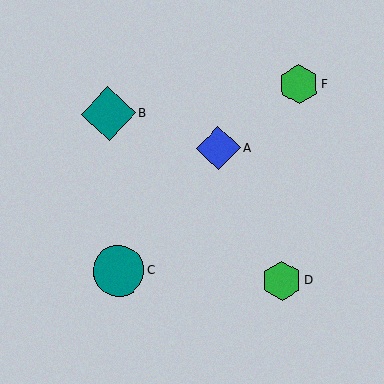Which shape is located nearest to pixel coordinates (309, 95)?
The green hexagon (labeled F) at (299, 84) is nearest to that location.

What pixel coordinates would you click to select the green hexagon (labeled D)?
Click at (282, 281) to select the green hexagon D.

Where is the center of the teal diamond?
The center of the teal diamond is at (108, 114).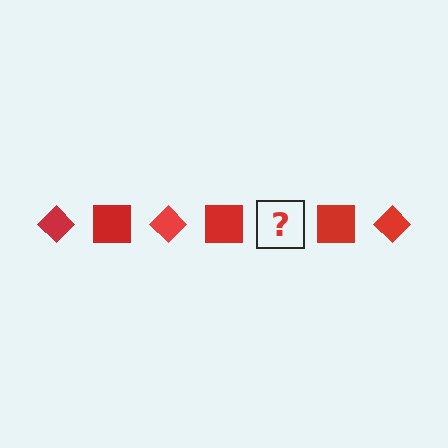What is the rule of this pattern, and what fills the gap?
The rule is that the pattern cycles through diamond, square shapes in red. The gap should be filled with a red diamond.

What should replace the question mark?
The question mark should be replaced with a red diamond.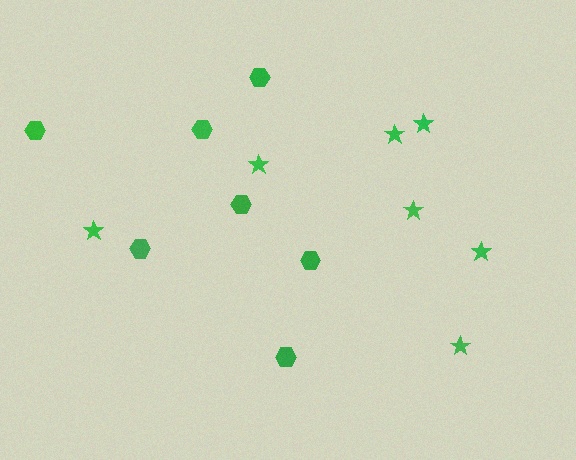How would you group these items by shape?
There are 2 groups: one group of stars (7) and one group of hexagons (7).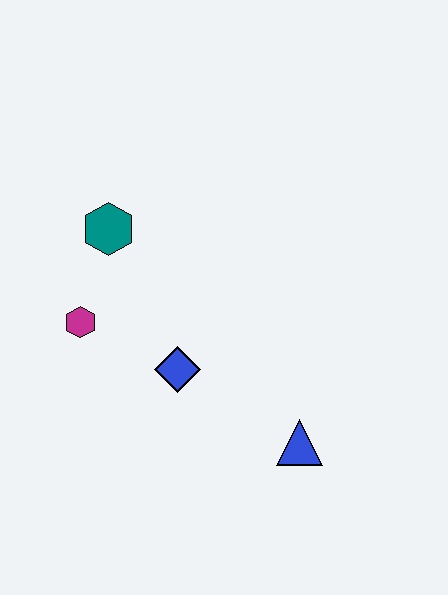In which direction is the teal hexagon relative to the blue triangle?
The teal hexagon is above the blue triangle.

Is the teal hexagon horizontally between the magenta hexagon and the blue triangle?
Yes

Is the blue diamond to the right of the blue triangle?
No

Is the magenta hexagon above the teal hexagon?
No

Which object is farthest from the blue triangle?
The teal hexagon is farthest from the blue triangle.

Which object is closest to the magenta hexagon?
The teal hexagon is closest to the magenta hexagon.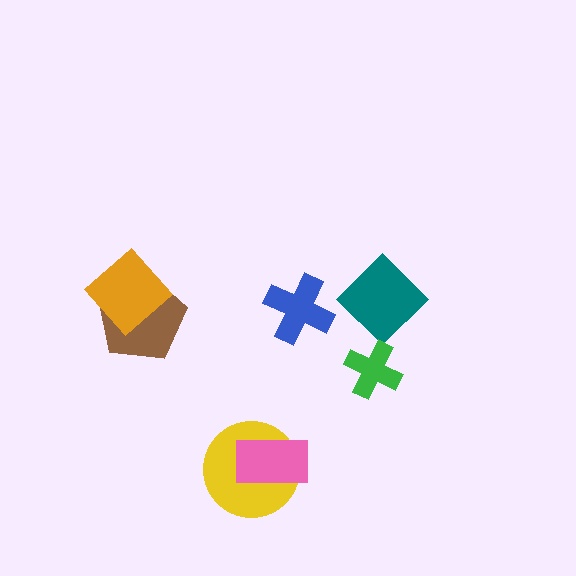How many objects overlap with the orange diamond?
1 object overlaps with the orange diamond.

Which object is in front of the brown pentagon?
The orange diamond is in front of the brown pentagon.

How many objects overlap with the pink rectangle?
1 object overlaps with the pink rectangle.